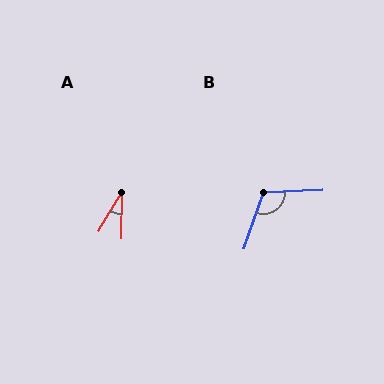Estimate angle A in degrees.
Approximately 30 degrees.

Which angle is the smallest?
A, at approximately 30 degrees.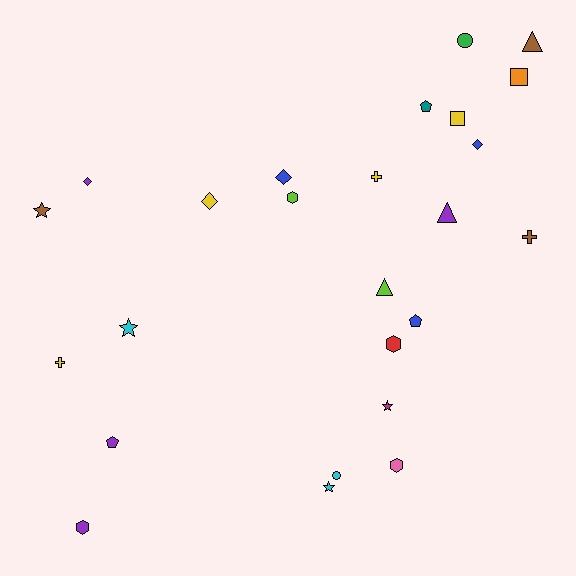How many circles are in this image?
There are 2 circles.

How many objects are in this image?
There are 25 objects.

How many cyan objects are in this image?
There are 3 cyan objects.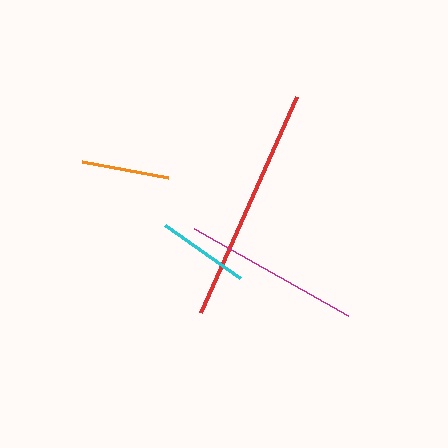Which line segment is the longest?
The red line is the longest at approximately 236 pixels.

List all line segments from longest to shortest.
From longest to shortest: red, magenta, cyan, orange.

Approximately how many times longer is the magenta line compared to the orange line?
The magenta line is approximately 2.0 times the length of the orange line.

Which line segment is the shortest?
The orange line is the shortest at approximately 87 pixels.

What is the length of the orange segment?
The orange segment is approximately 87 pixels long.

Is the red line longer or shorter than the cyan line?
The red line is longer than the cyan line.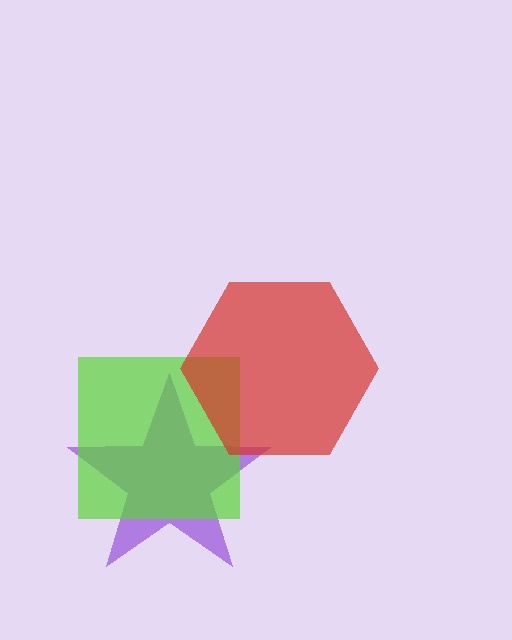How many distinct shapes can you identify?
There are 3 distinct shapes: a purple star, a lime square, a red hexagon.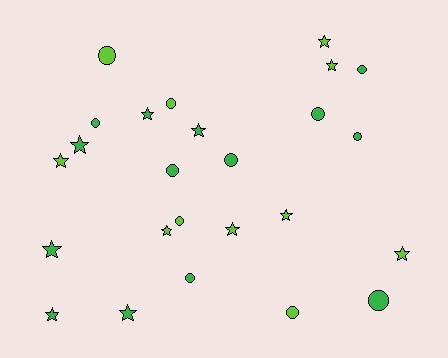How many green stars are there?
There are 6 green stars.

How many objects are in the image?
There are 25 objects.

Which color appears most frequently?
Green, with 14 objects.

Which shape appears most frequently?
Star, with 13 objects.